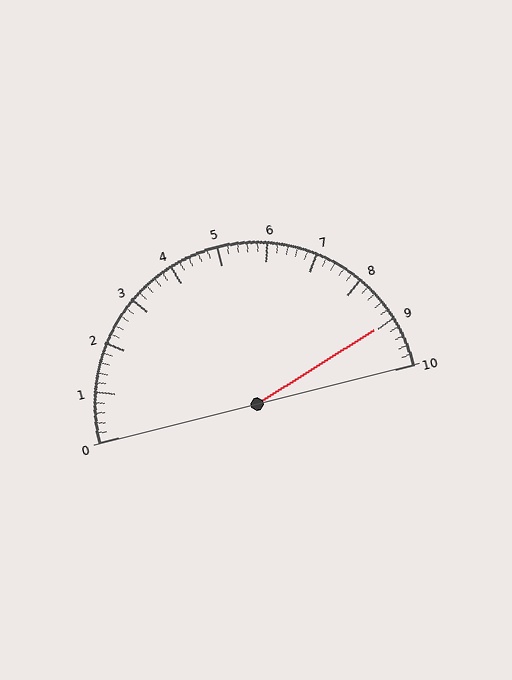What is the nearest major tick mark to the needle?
The nearest major tick mark is 9.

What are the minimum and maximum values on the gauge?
The gauge ranges from 0 to 10.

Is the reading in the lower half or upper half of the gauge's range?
The reading is in the upper half of the range (0 to 10).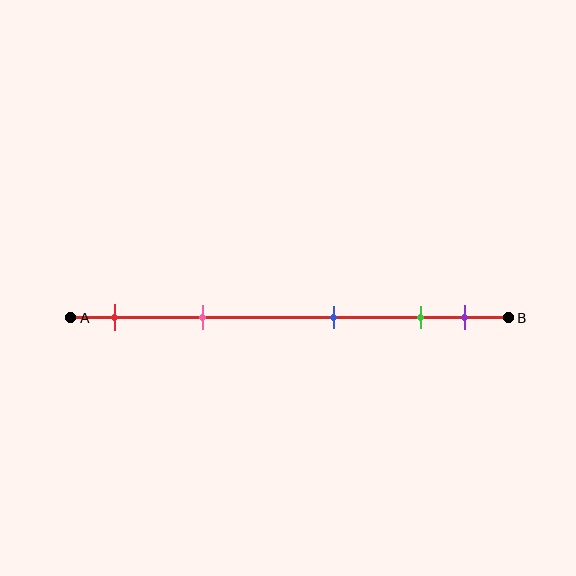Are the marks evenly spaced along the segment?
No, the marks are not evenly spaced.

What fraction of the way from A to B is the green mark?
The green mark is approximately 80% (0.8) of the way from A to B.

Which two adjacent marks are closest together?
The green and purple marks are the closest adjacent pair.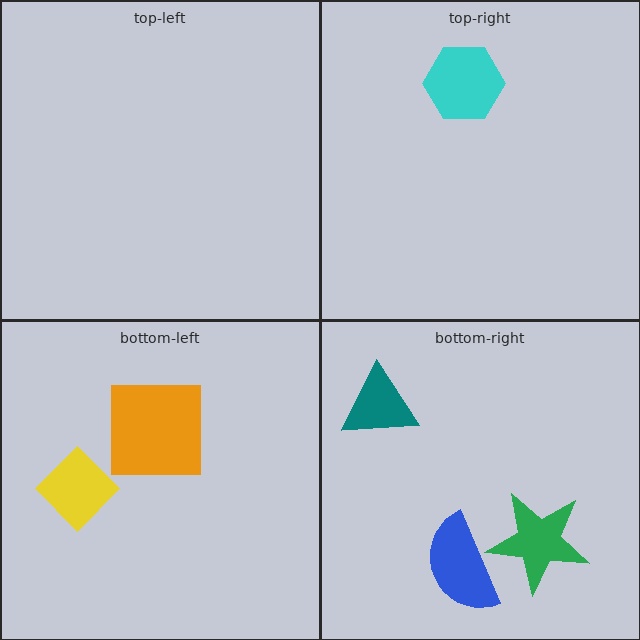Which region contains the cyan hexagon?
The top-right region.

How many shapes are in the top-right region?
1.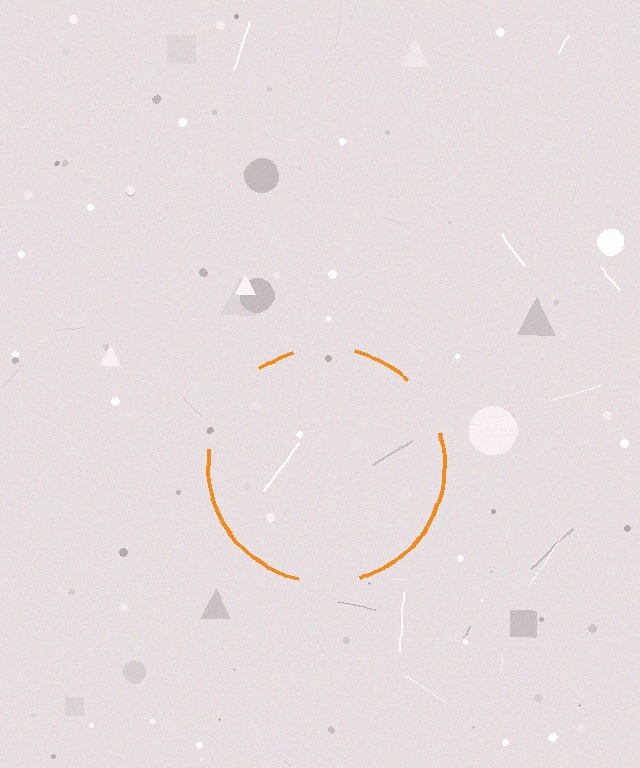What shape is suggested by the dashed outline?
The dashed outline suggests a circle.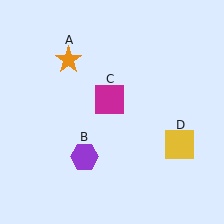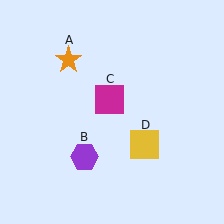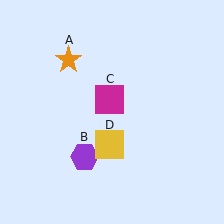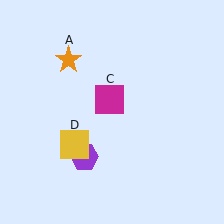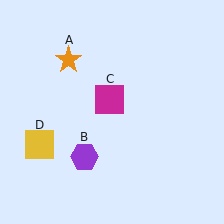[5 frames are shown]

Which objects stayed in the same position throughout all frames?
Orange star (object A) and purple hexagon (object B) and magenta square (object C) remained stationary.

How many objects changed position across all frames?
1 object changed position: yellow square (object D).